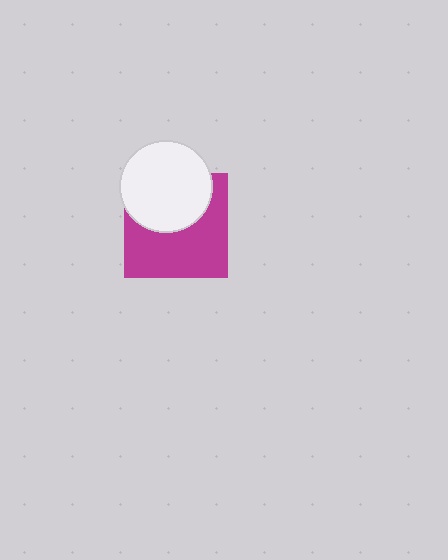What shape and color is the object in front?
The object in front is a white circle.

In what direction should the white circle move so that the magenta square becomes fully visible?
The white circle should move up. That is the shortest direction to clear the overlap and leave the magenta square fully visible.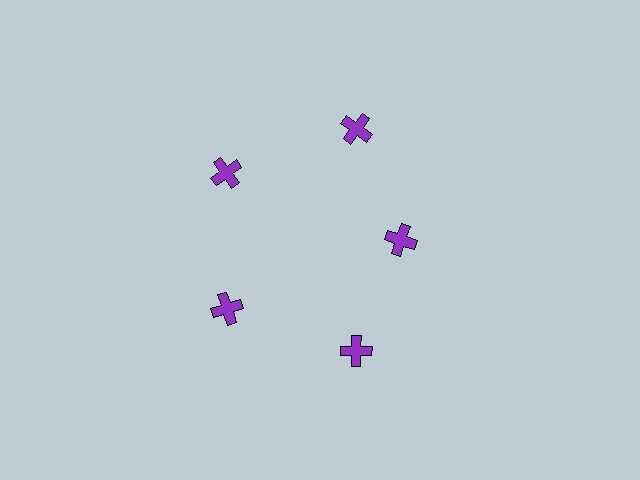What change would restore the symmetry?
The symmetry would be restored by moving it outward, back onto the ring so that all 5 crosses sit at equal angles and equal distance from the center.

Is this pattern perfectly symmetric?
No. The 5 purple crosses are arranged in a ring, but one element near the 3 o'clock position is pulled inward toward the center, breaking the 5-fold rotational symmetry.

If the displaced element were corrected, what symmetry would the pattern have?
It would have 5-fold rotational symmetry — the pattern would map onto itself every 72 degrees.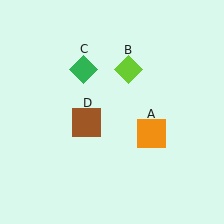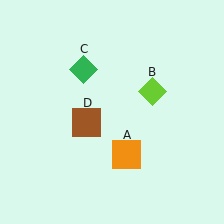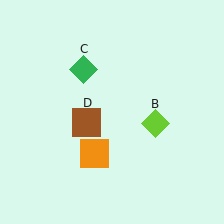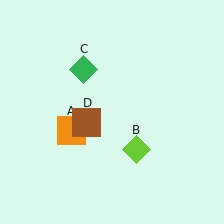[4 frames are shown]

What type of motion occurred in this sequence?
The orange square (object A), lime diamond (object B) rotated clockwise around the center of the scene.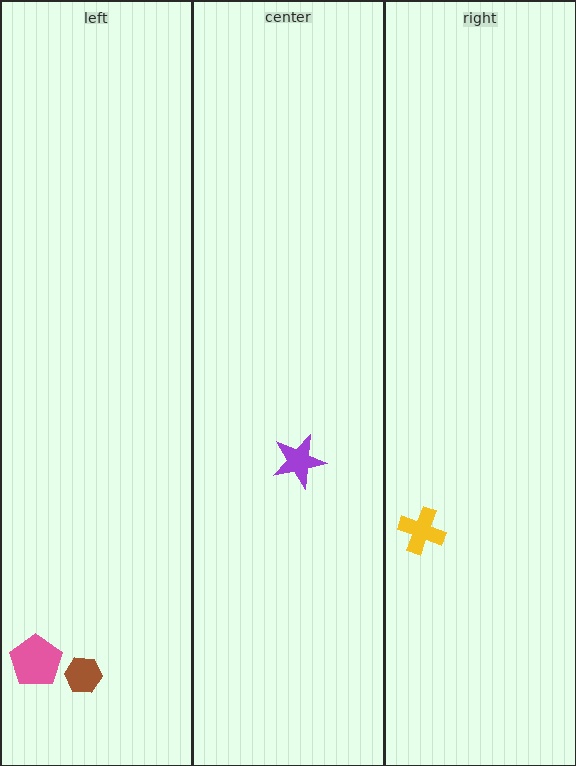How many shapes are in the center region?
1.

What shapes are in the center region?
The purple star.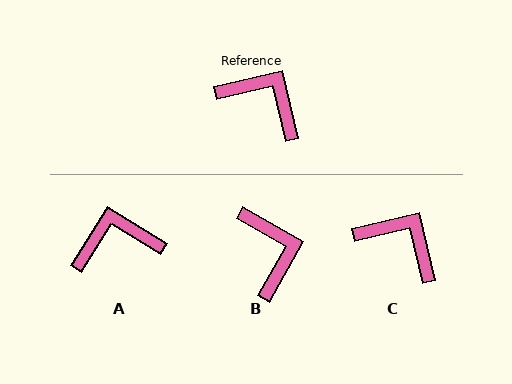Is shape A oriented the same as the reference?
No, it is off by about 45 degrees.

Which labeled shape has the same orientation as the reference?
C.